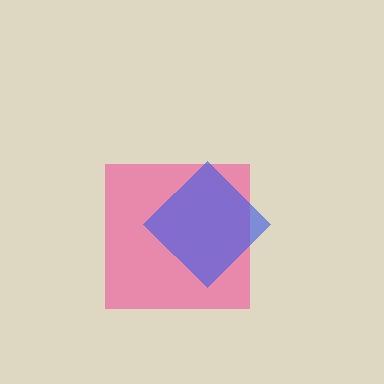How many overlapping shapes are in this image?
There are 2 overlapping shapes in the image.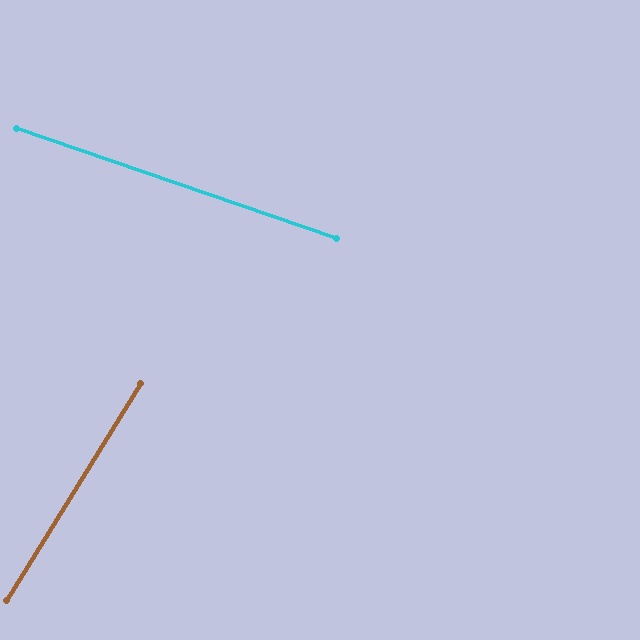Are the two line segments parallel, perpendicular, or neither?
Neither parallel nor perpendicular — they differ by about 77°.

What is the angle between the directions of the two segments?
Approximately 77 degrees.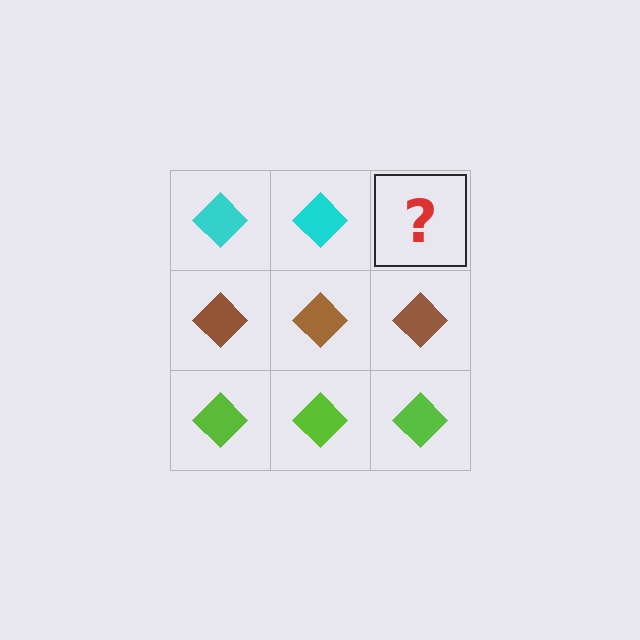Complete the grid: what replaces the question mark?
The question mark should be replaced with a cyan diamond.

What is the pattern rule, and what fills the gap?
The rule is that each row has a consistent color. The gap should be filled with a cyan diamond.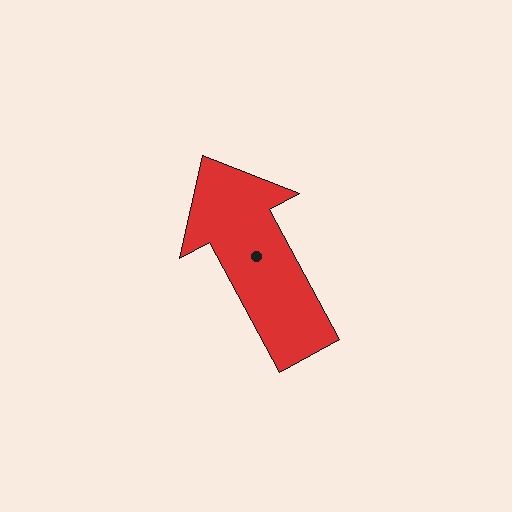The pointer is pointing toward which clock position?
Roughly 11 o'clock.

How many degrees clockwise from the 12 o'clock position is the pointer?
Approximately 332 degrees.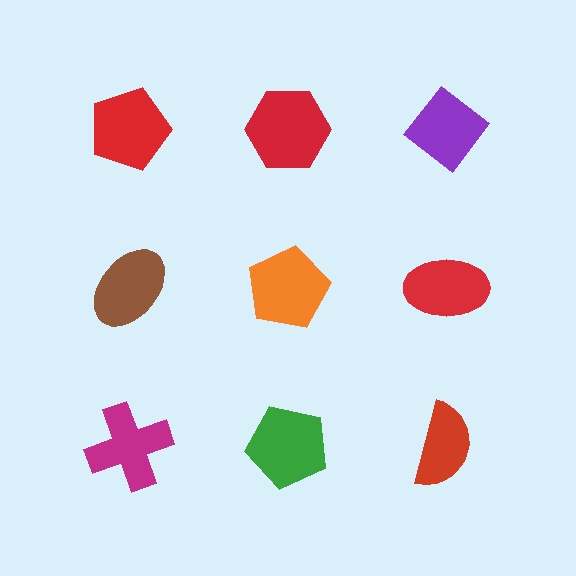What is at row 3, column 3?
A red semicircle.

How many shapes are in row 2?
3 shapes.